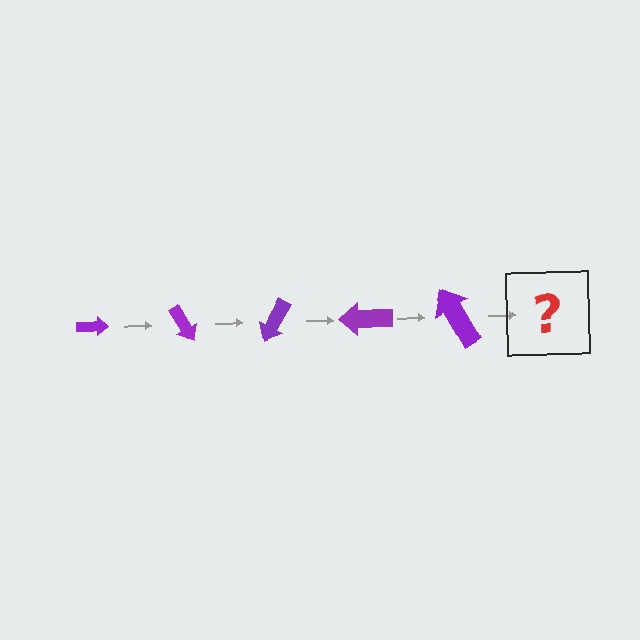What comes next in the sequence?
The next element should be an arrow, larger than the previous one and rotated 300 degrees from the start.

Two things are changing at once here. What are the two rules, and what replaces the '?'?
The two rules are that the arrow grows larger each step and it rotates 60 degrees each step. The '?' should be an arrow, larger than the previous one and rotated 300 degrees from the start.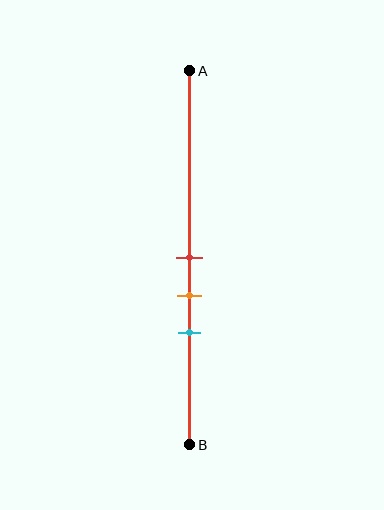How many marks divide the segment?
There are 3 marks dividing the segment.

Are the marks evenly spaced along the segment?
Yes, the marks are approximately evenly spaced.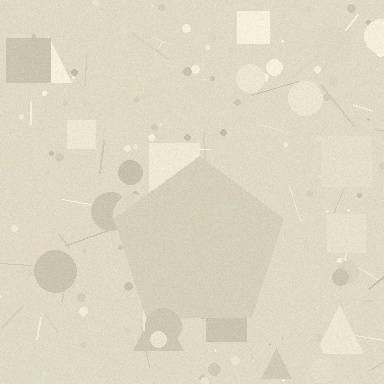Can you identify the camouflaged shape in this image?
The camouflaged shape is a pentagon.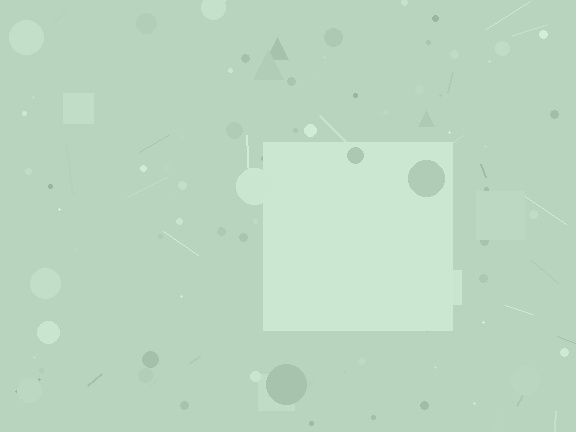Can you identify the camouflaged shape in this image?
The camouflaged shape is a square.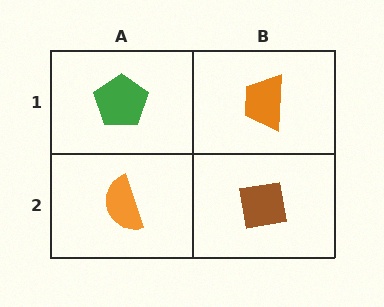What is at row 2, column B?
A brown square.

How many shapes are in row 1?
2 shapes.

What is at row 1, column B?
An orange trapezoid.